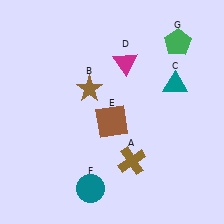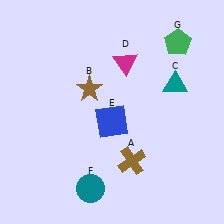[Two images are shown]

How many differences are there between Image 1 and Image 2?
There is 1 difference between the two images.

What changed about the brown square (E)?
In Image 1, E is brown. In Image 2, it changed to blue.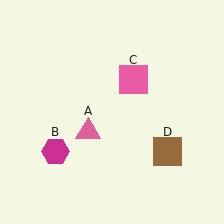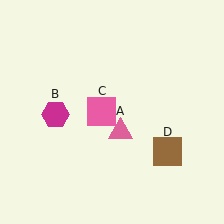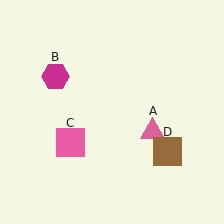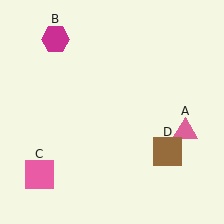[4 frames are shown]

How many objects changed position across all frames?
3 objects changed position: pink triangle (object A), magenta hexagon (object B), pink square (object C).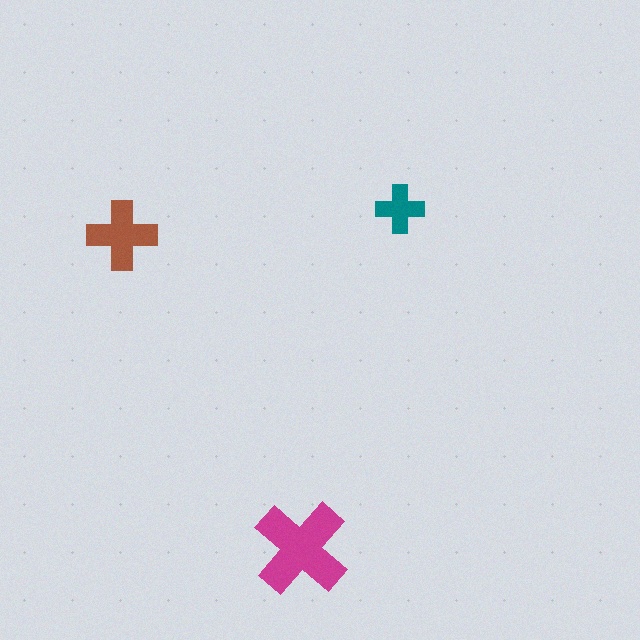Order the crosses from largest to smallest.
the magenta one, the brown one, the teal one.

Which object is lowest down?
The magenta cross is bottommost.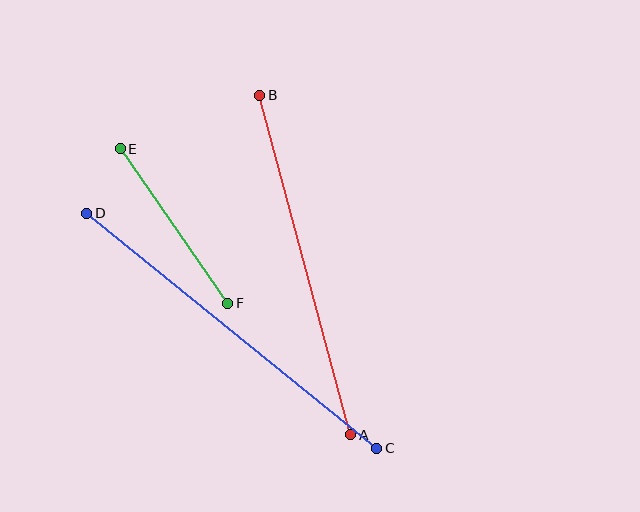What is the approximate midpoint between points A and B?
The midpoint is at approximately (305, 265) pixels.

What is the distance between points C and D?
The distance is approximately 373 pixels.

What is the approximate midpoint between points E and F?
The midpoint is at approximately (174, 226) pixels.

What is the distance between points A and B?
The distance is approximately 351 pixels.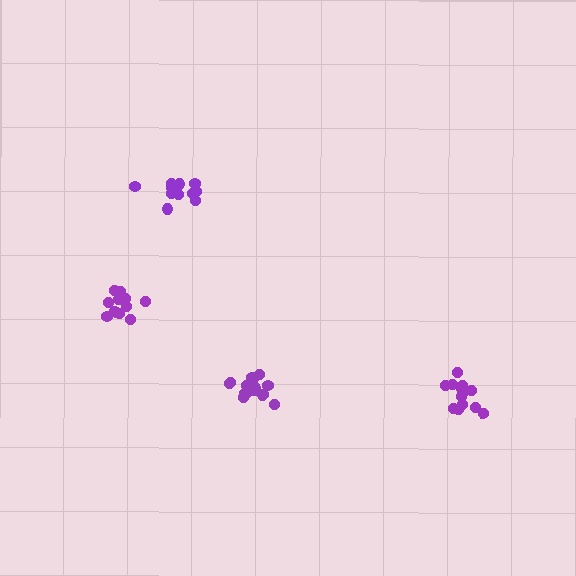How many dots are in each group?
Group 1: 17 dots, Group 2: 13 dots, Group 3: 14 dots, Group 4: 12 dots (56 total).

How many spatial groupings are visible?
There are 4 spatial groupings.